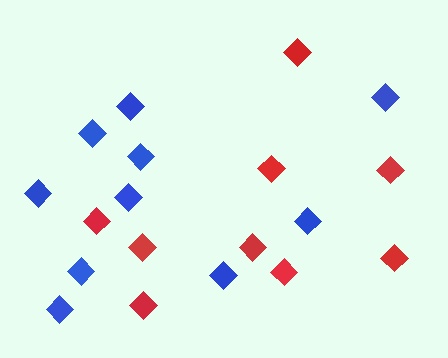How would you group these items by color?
There are 2 groups: one group of blue diamonds (10) and one group of red diamonds (9).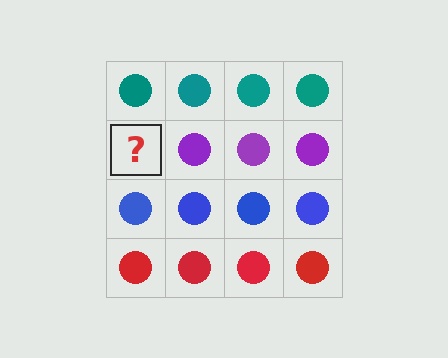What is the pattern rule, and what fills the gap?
The rule is that each row has a consistent color. The gap should be filled with a purple circle.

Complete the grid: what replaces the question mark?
The question mark should be replaced with a purple circle.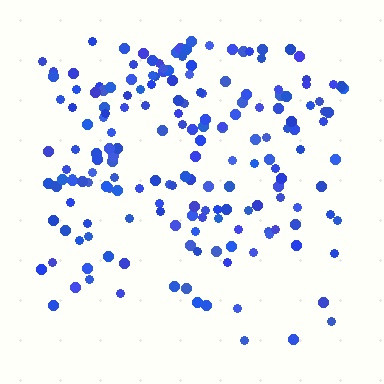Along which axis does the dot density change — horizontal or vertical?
Vertical.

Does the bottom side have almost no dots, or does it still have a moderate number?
Still a moderate number, just noticeably fewer than the top.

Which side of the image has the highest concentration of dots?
The top.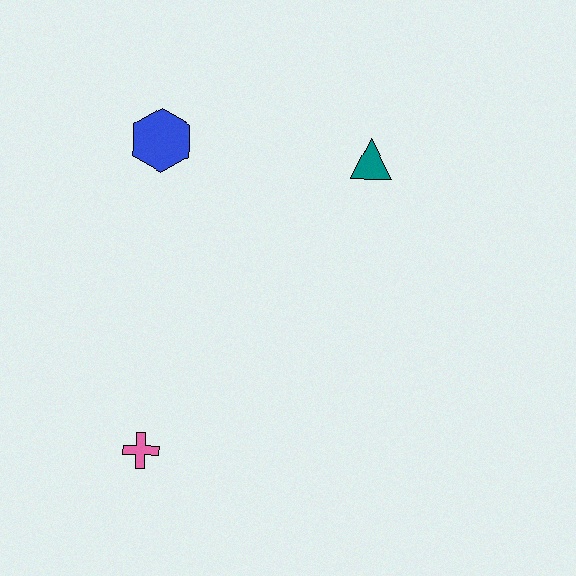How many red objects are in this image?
There are no red objects.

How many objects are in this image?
There are 3 objects.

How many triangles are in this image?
There is 1 triangle.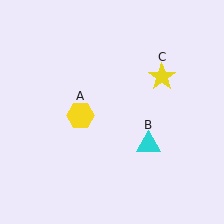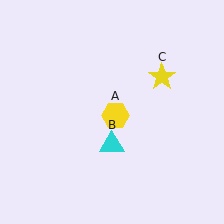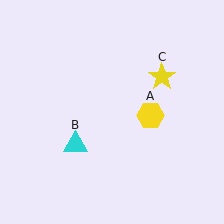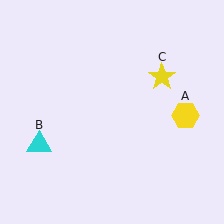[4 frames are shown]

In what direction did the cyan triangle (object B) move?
The cyan triangle (object B) moved left.